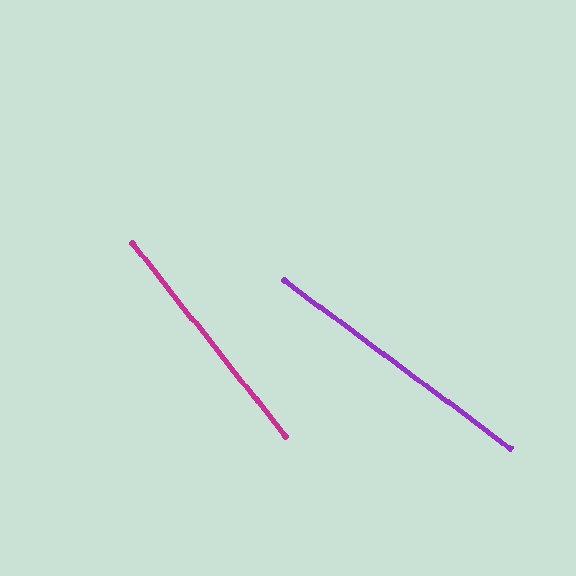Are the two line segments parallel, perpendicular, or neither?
Neither parallel nor perpendicular — they differ by about 15°.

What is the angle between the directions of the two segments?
Approximately 15 degrees.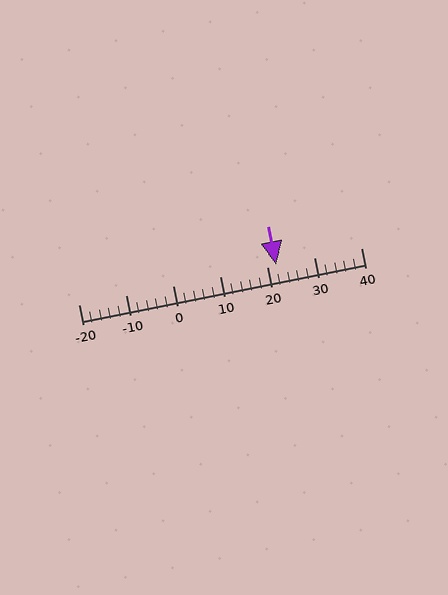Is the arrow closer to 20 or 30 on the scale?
The arrow is closer to 20.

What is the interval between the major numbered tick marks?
The major tick marks are spaced 10 units apart.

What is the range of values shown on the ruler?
The ruler shows values from -20 to 40.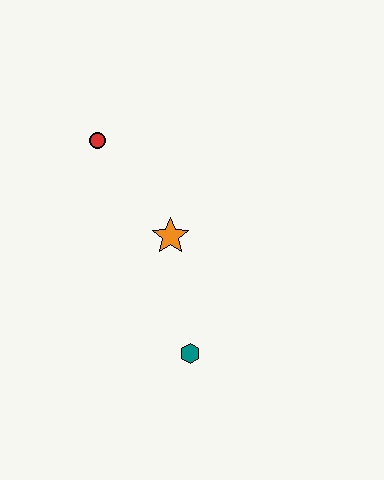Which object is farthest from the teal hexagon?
The red circle is farthest from the teal hexagon.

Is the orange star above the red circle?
No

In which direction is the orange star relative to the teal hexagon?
The orange star is above the teal hexagon.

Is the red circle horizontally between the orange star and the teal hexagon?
No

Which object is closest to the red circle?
The orange star is closest to the red circle.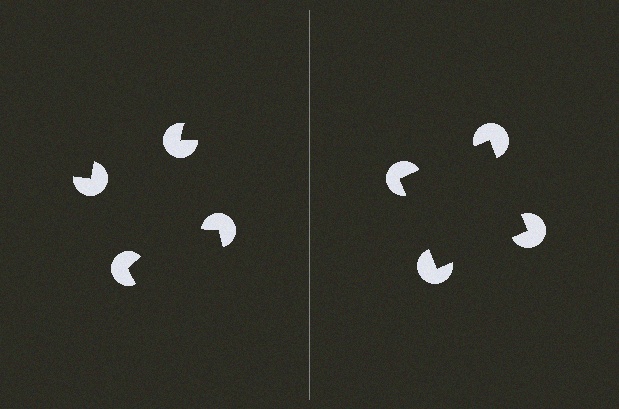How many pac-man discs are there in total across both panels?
8 — 4 on each side.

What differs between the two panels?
The pac-man discs are positioned identically on both sides; only the wedge orientations differ. On the right they align to a square; on the left they are misaligned.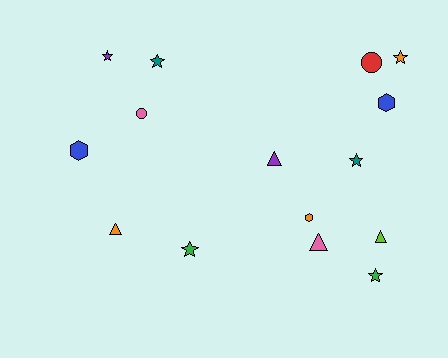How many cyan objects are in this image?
There are no cyan objects.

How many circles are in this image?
There are 2 circles.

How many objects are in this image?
There are 15 objects.